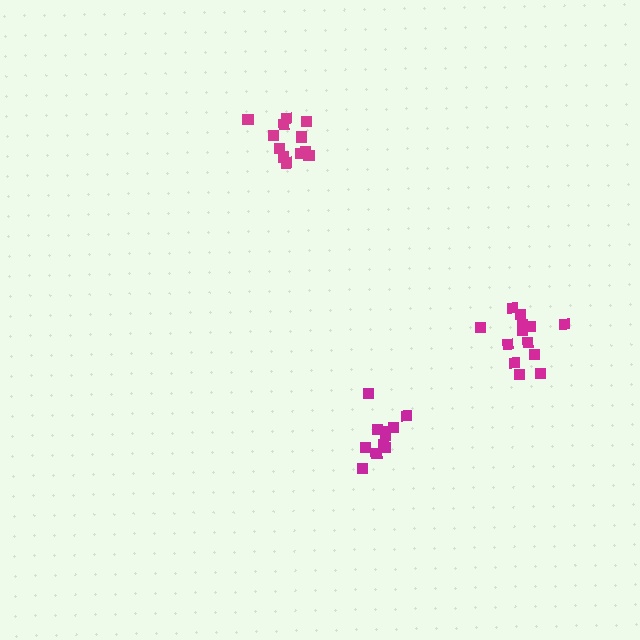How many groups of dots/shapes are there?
There are 3 groups.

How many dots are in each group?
Group 1: 12 dots, Group 2: 11 dots, Group 3: 13 dots (36 total).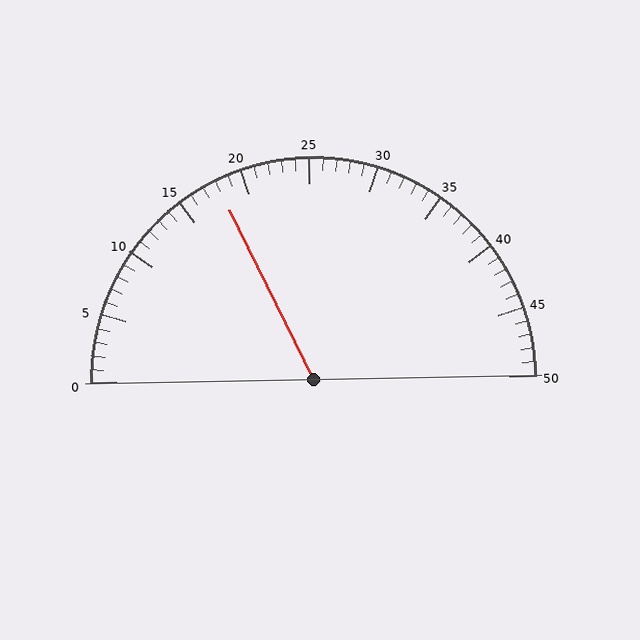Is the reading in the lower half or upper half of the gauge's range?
The reading is in the lower half of the range (0 to 50).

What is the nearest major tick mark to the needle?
The nearest major tick mark is 20.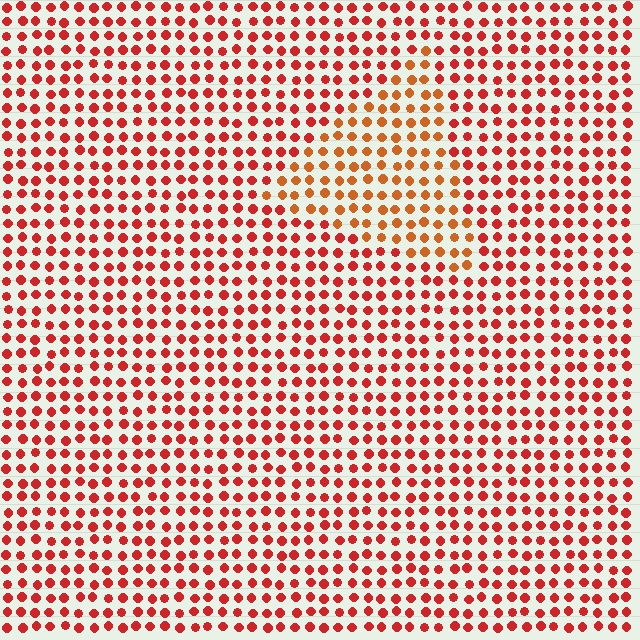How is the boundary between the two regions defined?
The boundary is defined purely by a slight shift in hue (about 25 degrees). Spacing, size, and orientation are identical on both sides.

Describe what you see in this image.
The image is filled with small red elements in a uniform arrangement. A triangle-shaped region is visible where the elements are tinted to a slightly different hue, forming a subtle color boundary.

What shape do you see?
I see a triangle.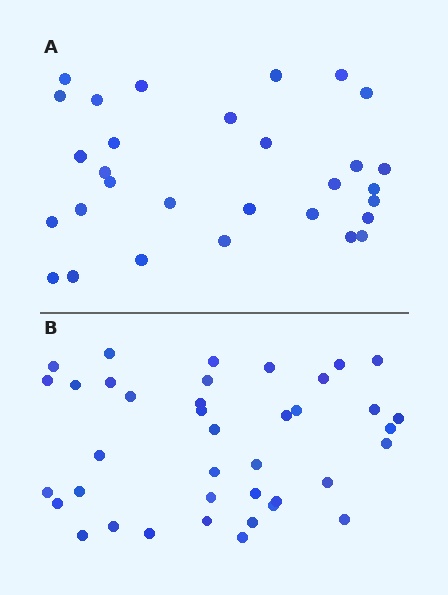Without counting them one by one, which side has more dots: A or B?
Region B (the bottom region) has more dots.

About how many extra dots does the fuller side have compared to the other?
Region B has roughly 8 or so more dots than region A.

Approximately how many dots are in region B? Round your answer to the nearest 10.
About 40 dots. (The exact count is 39, which rounds to 40.)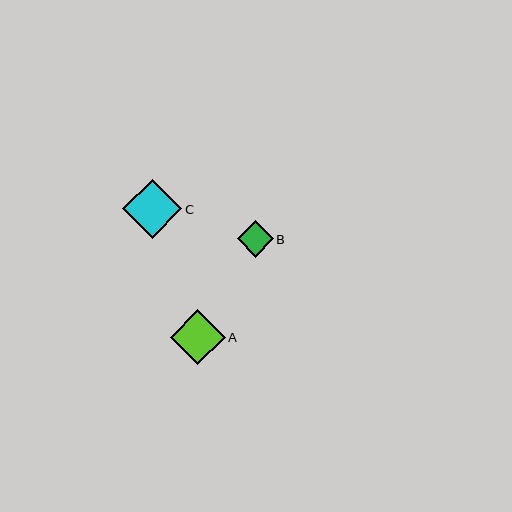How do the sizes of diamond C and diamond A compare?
Diamond C and diamond A are approximately the same size.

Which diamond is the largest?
Diamond C is the largest with a size of approximately 59 pixels.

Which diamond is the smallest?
Diamond B is the smallest with a size of approximately 36 pixels.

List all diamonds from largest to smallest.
From largest to smallest: C, A, B.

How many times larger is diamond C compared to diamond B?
Diamond C is approximately 1.6 times the size of diamond B.